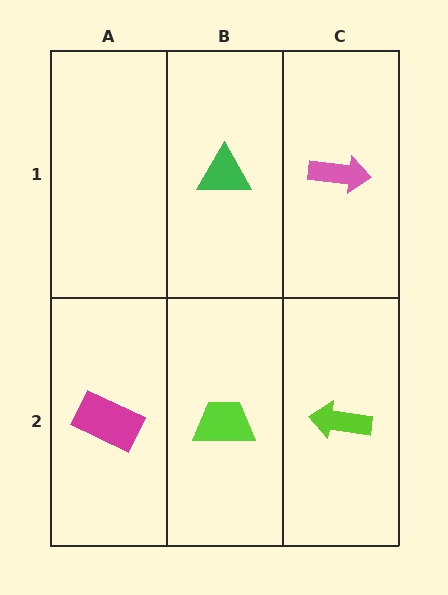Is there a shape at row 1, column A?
No, that cell is empty.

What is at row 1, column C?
A pink arrow.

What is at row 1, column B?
A green triangle.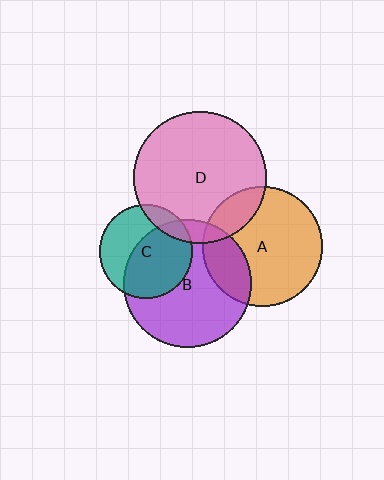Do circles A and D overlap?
Yes.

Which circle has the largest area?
Circle D (pink).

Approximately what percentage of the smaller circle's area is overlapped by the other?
Approximately 15%.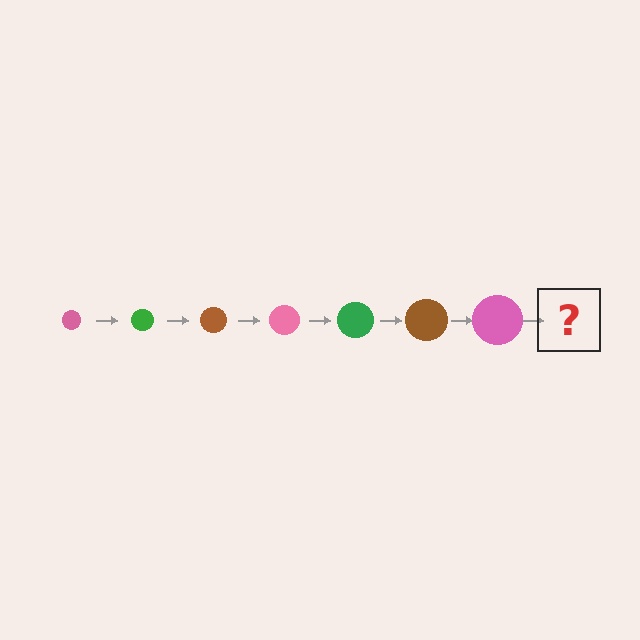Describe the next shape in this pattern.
It should be a green circle, larger than the previous one.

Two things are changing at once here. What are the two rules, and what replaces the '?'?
The two rules are that the circle grows larger each step and the color cycles through pink, green, and brown. The '?' should be a green circle, larger than the previous one.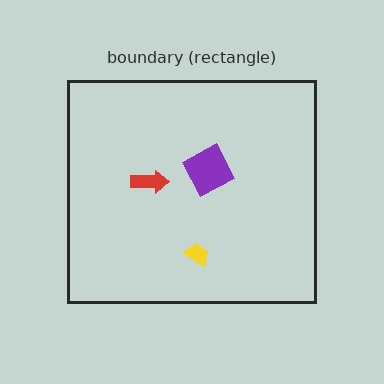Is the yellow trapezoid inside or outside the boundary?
Inside.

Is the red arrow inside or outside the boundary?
Inside.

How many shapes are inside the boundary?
3 inside, 0 outside.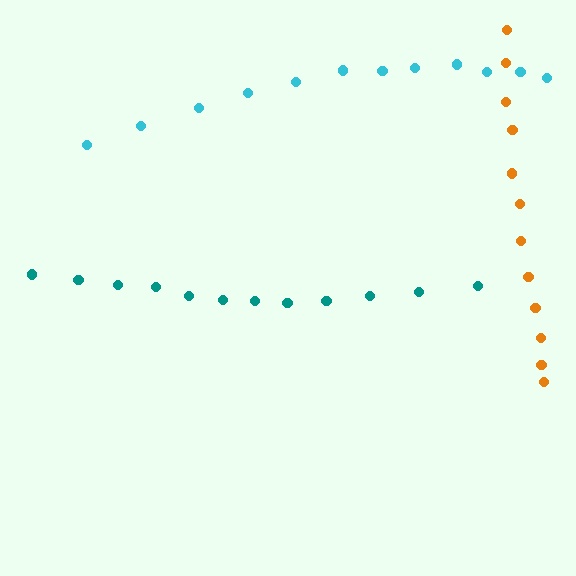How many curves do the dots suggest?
There are 3 distinct paths.